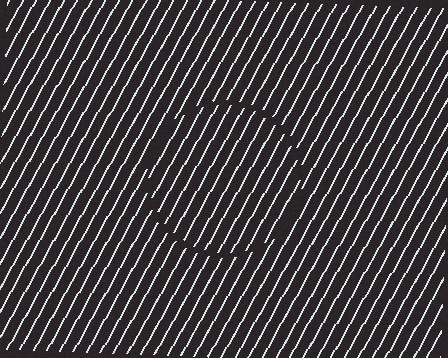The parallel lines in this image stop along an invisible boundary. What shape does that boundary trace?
An illusory circle. The interior of the shape contains the same grating, shifted by half a period — the contour is defined by the phase discontinuity where line-ends from the inner and outer gratings abut.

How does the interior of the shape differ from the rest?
The interior of the shape contains the same grating, shifted by half a period — the contour is defined by the phase discontinuity where line-ends from the inner and outer gratings abut.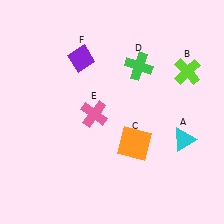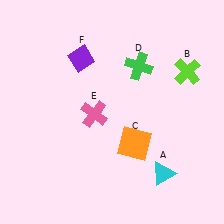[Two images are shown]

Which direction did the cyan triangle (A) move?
The cyan triangle (A) moved down.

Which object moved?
The cyan triangle (A) moved down.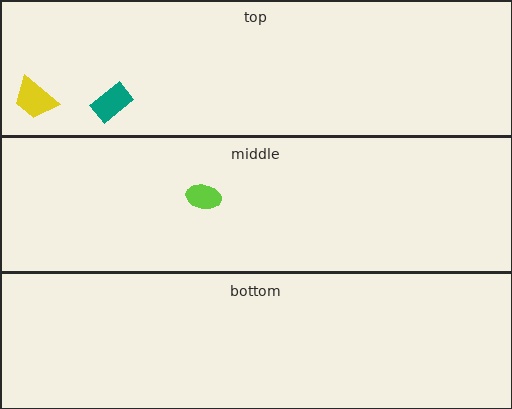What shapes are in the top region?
The yellow trapezoid, the teal rectangle.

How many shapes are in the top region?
2.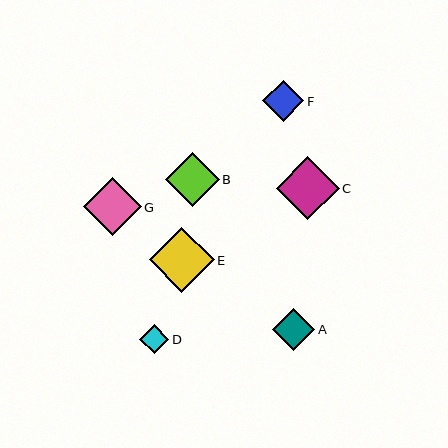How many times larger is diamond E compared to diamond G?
Diamond E is approximately 1.1 times the size of diamond G.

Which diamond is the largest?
Diamond E is the largest with a size of approximately 65 pixels.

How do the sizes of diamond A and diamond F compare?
Diamond A and diamond F are approximately the same size.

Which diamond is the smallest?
Diamond D is the smallest with a size of approximately 29 pixels.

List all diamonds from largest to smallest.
From largest to smallest: E, C, G, B, A, F, D.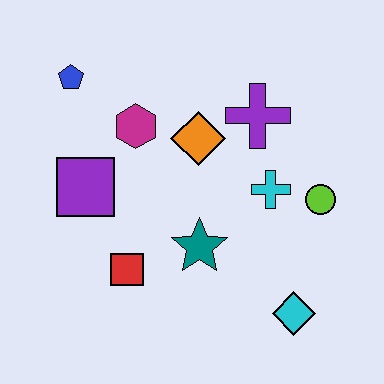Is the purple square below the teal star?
No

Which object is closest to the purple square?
The magenta hexagon is closest to the purple square.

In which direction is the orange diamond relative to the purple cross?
The orange diamond is to the left of the purple cross.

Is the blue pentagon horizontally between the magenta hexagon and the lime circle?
No